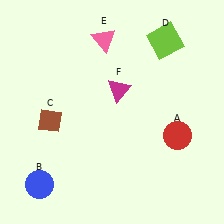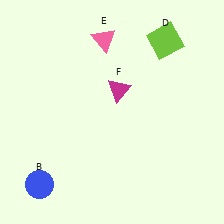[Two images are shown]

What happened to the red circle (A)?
The red circle (A) was removed in Image 2. It was in the bottom-right area of Image 1.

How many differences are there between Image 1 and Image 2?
There are 2 differences between the two images.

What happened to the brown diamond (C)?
The brown diamond (C) was removed in Image 2. It was in the bottom-left area of Image 1.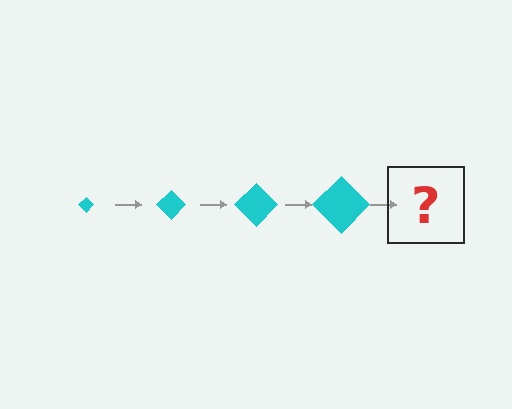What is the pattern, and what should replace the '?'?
The pattern is that the diamond gets progressively larger each step. The '?' should be a cyan diamond, larger than the previous one.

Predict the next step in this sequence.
The next step is a cyan diamond, larger than the previous one.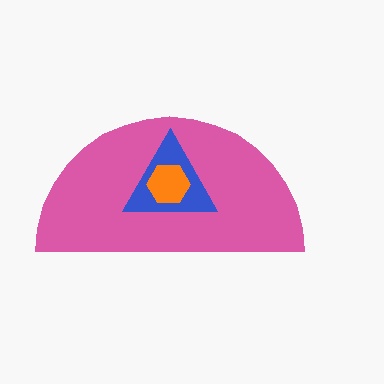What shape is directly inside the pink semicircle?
The blue triangle.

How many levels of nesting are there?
3.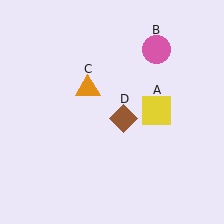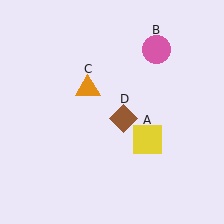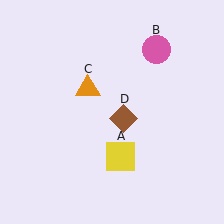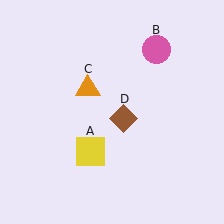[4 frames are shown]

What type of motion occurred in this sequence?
The yellow square (object A) rotated clockwise around the center of the scene.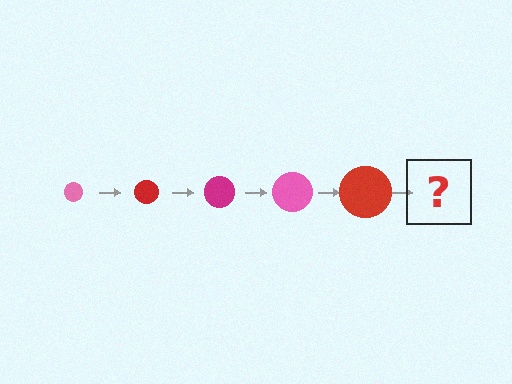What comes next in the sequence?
The next element should be a magenta circle, larger than the previous one.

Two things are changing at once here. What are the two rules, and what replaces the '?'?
The two rules are that the circle grows larger each step and the color cycles through pink, red, and magenta. The '?' should be a magenta circle, larger than the previous one.